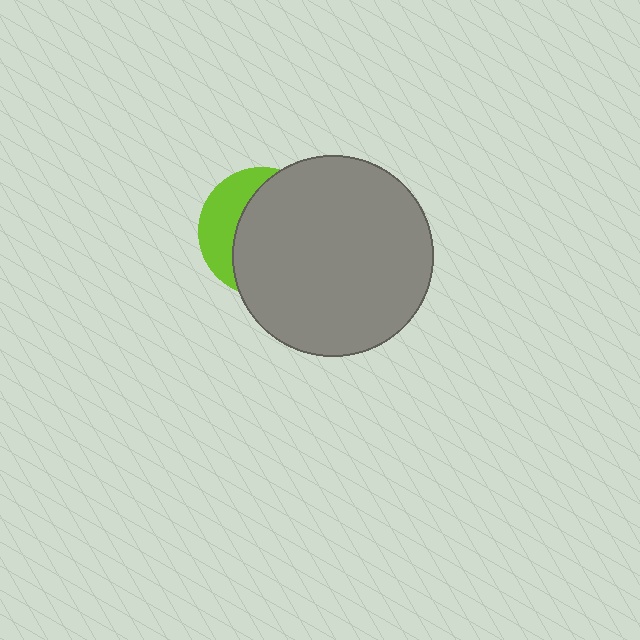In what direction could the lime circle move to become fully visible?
The lime circle could move left. That would shift it out from behind the gray circle entirely.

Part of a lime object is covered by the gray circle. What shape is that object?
It is a circle.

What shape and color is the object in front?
The object in front is a gray circle.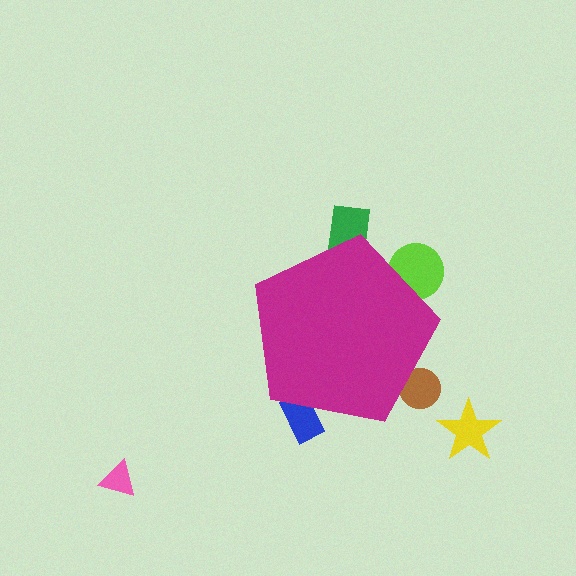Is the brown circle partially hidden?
Yes, the brown circle is partially hidden behind the magenta pentagon.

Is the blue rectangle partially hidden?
Yes, the blue rectangle is partially hidden behind the magenta pentagon.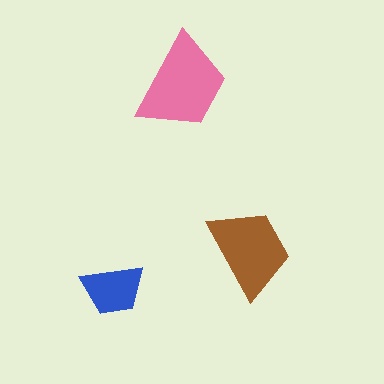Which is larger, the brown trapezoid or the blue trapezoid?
The brown one.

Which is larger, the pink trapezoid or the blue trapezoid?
The pink one.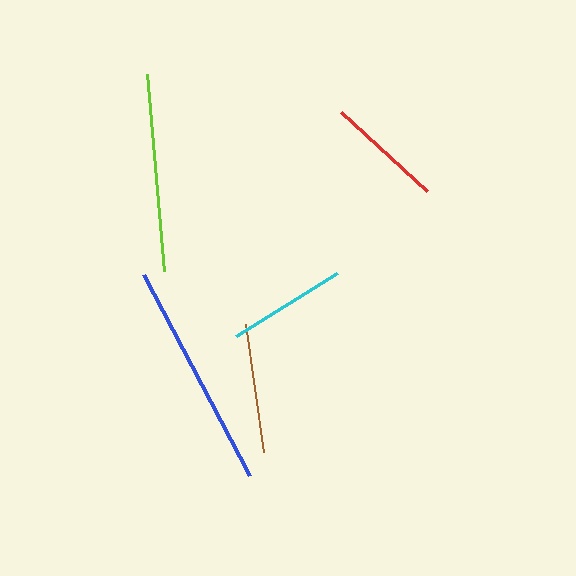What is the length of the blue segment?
The blue segment is approximately 228 pixels long.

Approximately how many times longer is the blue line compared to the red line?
The blue line is approximately 2.0 times the length of the red line.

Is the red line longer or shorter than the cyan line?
The cyan line is longer than the red line.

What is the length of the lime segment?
The lime segment is approximately 198 pixels long.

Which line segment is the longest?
The blue line is the longest at approximately 228 pixels.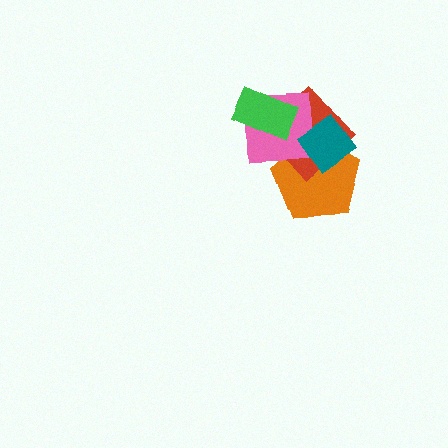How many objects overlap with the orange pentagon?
3 objects overlap with the orange pentagon.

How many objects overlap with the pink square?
4 objects overlap with the pink square.